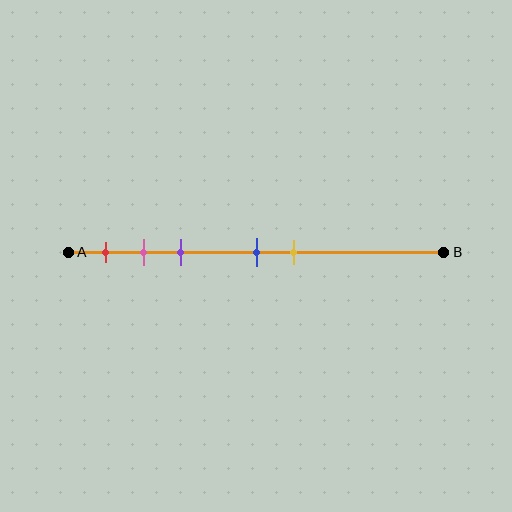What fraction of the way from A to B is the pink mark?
The pink mark is approximately 20% (0.2) of the way from A to B.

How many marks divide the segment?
There are 5 marks dividing the segment.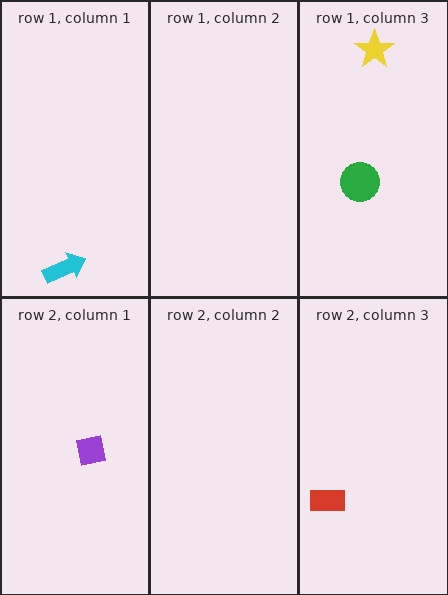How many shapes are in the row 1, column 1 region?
1.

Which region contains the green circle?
The row 1, column 3 region.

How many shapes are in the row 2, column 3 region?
1.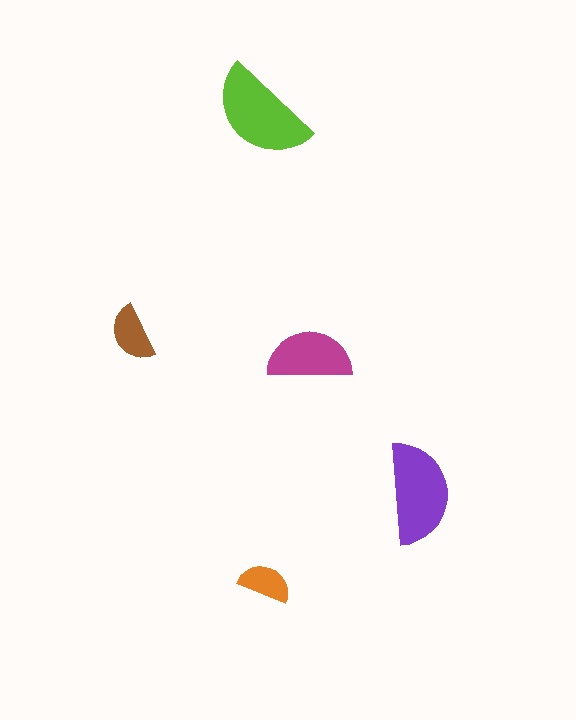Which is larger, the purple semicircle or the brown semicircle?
The purple one.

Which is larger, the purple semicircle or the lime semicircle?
The lime one.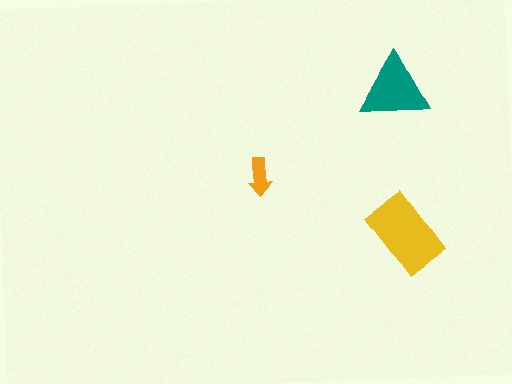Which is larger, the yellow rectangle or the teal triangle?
The yellow rectangle.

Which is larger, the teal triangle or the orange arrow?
The teal triangle.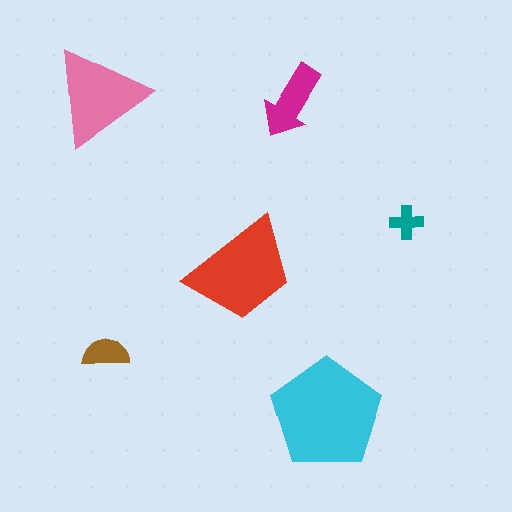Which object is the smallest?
The teal cross.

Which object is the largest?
The cyan pentagon.